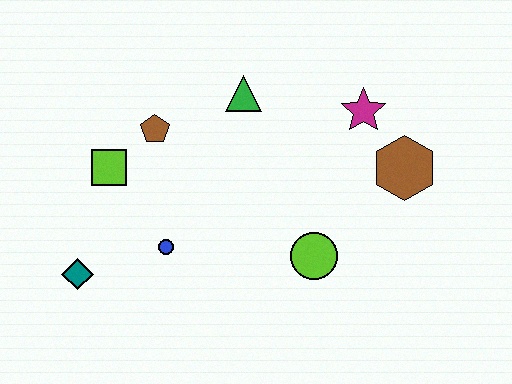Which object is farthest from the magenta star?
The teal diamond is farthest from the magenta star.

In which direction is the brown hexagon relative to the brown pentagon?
The brown hexagon is to the right of the brown pentagon.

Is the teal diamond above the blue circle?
No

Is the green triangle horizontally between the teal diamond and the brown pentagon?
No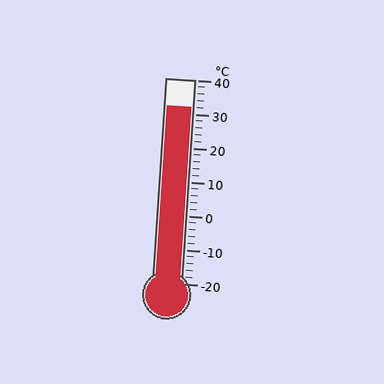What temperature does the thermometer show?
The thermometer shows approximately 32°C.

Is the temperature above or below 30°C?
The temperature is above 30°C.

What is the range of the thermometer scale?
The thermometer scale ranges from -20°C to 40°C.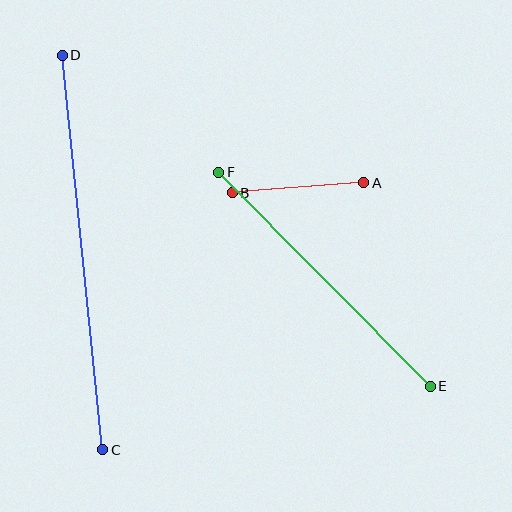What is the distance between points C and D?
The distance is approximately 396 pixels.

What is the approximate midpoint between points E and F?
The midpoint is at approximately (324, 279) pixels.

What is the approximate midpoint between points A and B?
The midpoint is at approximately (298, 188) pixels.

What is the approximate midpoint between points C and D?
The midpoint is at approximately (82, 252) pixels.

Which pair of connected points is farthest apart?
Points C and D are farthest apart.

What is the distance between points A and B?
The distance is approximately 132 pixels.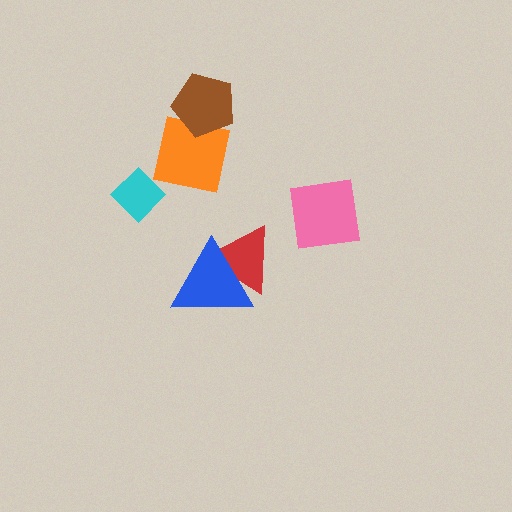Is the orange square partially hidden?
Yes, it is partially covered by another shape.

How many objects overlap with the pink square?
0 objects overlap with the pink square.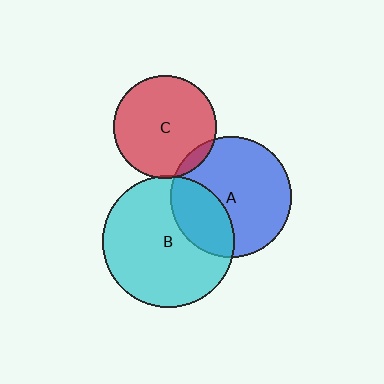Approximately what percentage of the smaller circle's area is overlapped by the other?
Approximately 5%.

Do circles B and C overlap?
Yes.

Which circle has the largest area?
Circle B (cyan).